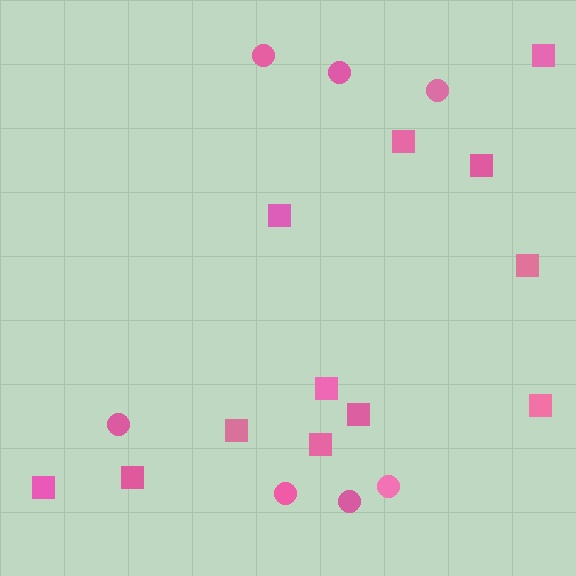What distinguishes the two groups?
There are 2 groups: one group of circles (7) and one group of squares (12).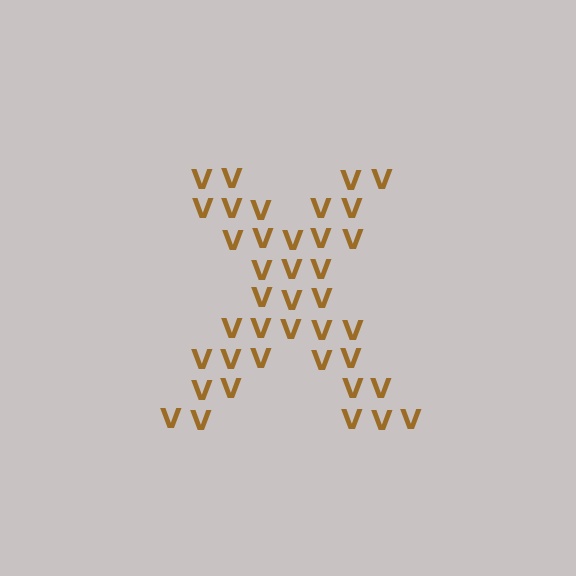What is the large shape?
The large shape is the letter X.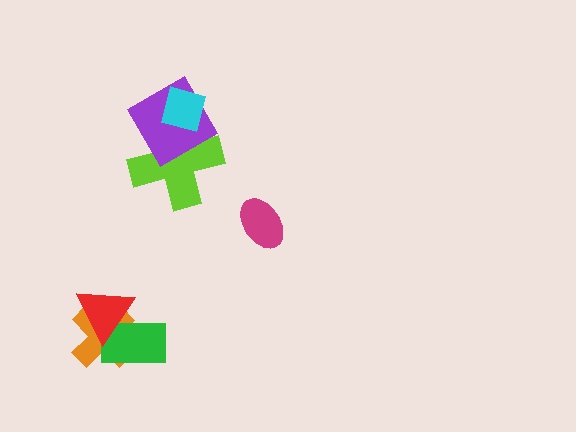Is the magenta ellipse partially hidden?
No, no other shape covers it.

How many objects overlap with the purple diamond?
2 objects overlap with the purple diamond.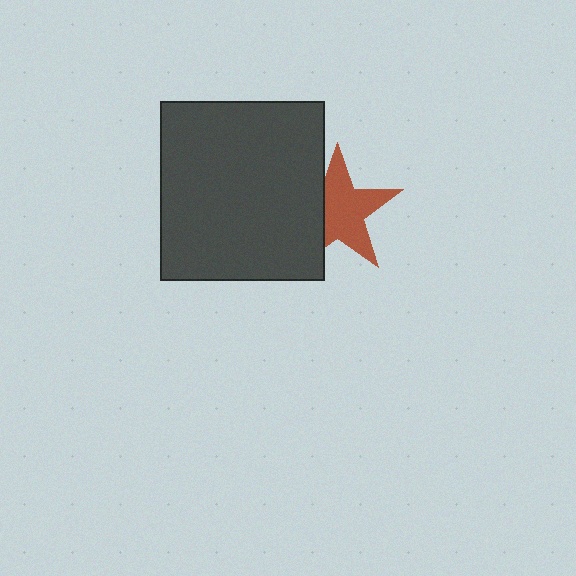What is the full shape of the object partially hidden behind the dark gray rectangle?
The partially hidden object is a brown star.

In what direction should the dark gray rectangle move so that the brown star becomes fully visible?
The dark gray rectangle should move left. That is the shortest direction to clear the overlap and leave the brown star fully visible.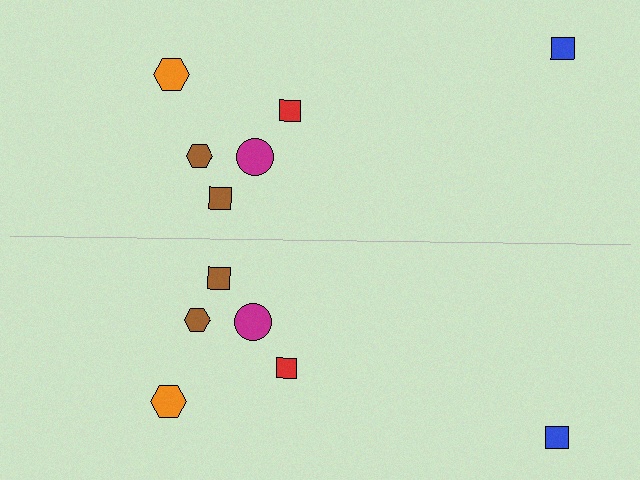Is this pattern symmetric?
Yes, this pattern has bilateral (reflection) symmetry.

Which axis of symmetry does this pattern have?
The pattern has a horizontal axis of symmetry running through the center of the image.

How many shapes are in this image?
There are 12 shapes in this image.